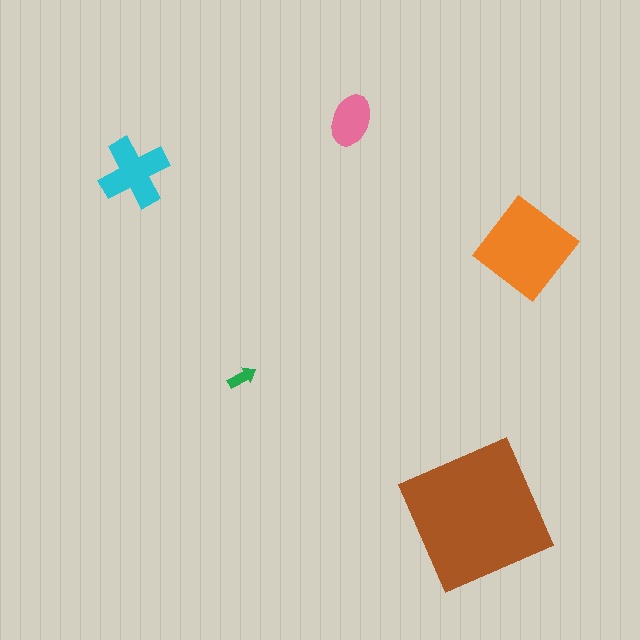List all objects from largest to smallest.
The brown square, the orange diamond, the cyan cross, the pink ellipse, the green arrow.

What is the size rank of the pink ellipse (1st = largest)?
4th.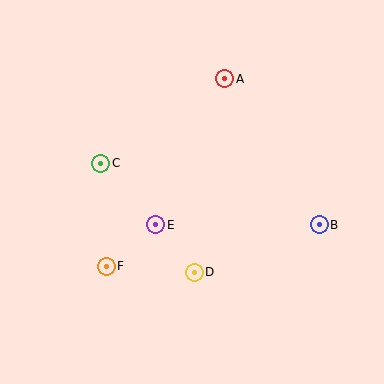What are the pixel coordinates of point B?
Point B is at (319, 225).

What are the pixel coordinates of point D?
Point D is at (194, 272).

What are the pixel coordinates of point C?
Point C is at (101, 163).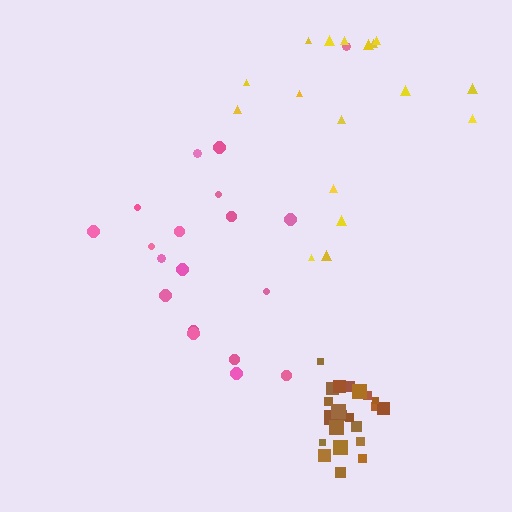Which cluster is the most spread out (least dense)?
Pink.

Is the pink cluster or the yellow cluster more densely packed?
Yellow.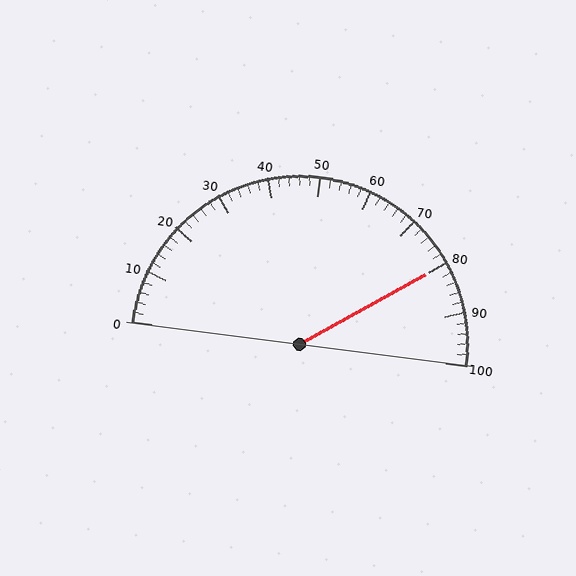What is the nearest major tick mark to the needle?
The nearest major tick mark is 80.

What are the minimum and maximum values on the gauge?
The gauge ranges from 0 to 100.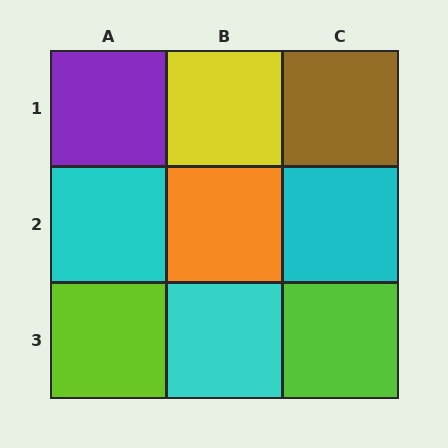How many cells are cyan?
3 cells are cyan.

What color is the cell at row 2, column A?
Cyan.